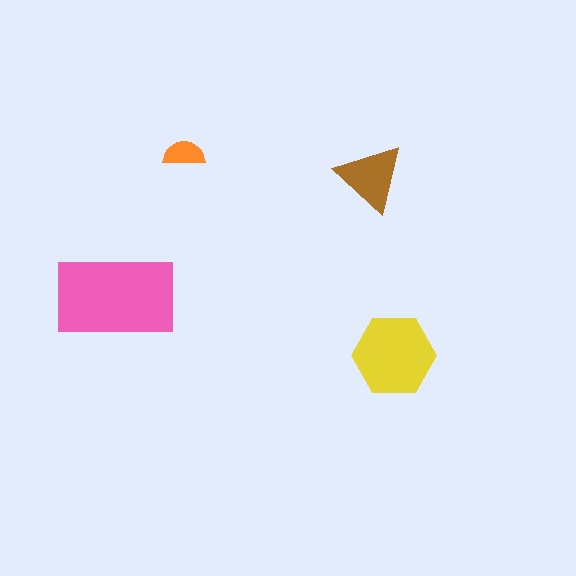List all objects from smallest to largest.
The orange semicircle, the brown triangle, the yellow hexagon, the pink rectangle.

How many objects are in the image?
There are 4 objects in the image.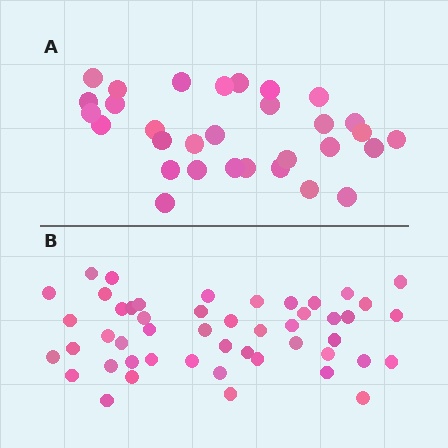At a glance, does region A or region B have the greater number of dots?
Region B (the bottom region) has more dots.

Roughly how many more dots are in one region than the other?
Region B has approximately 20 more dots than region A.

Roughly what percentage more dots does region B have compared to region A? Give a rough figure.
About 60% more.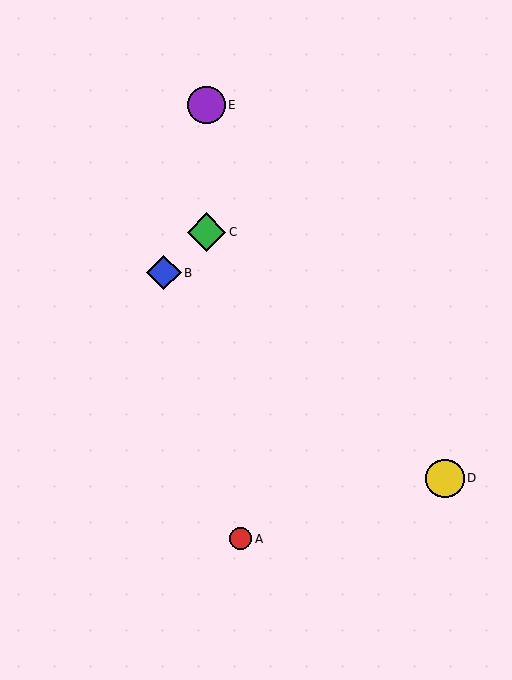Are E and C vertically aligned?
Yes, both are at x≈206.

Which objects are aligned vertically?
Objects C, E are aligned vertically.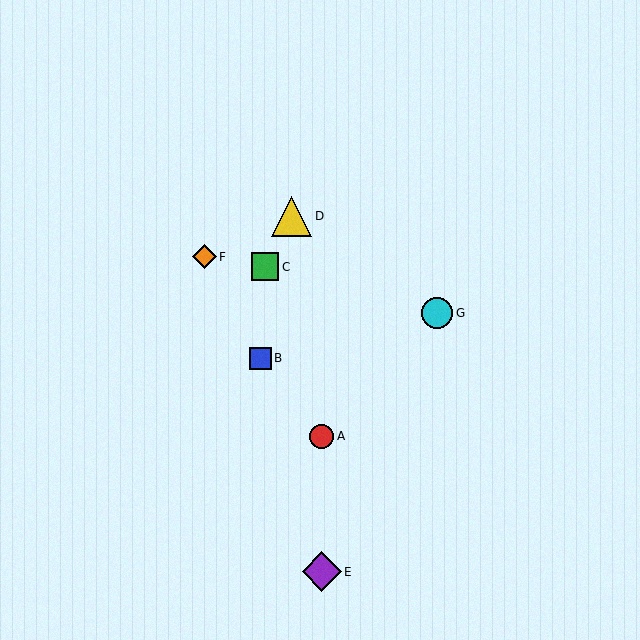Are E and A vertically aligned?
Yes, both are at x≈322.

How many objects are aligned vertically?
2 objects (A, E) are aligned vertically.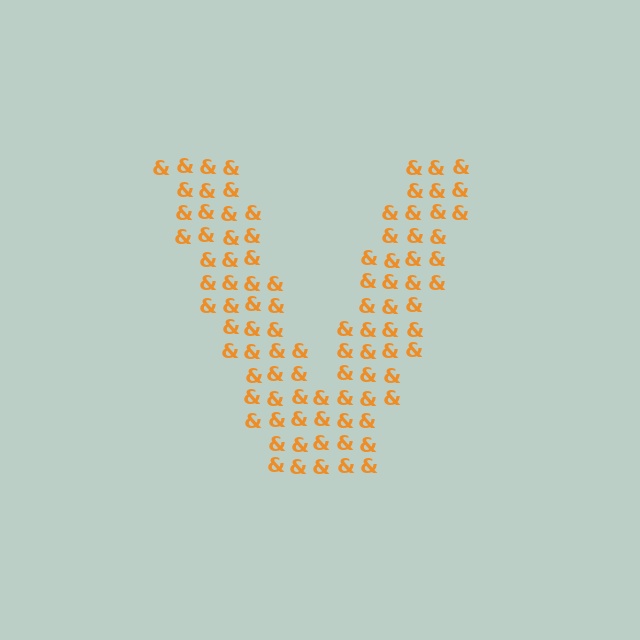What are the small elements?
The small elements are ampersands.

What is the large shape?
The large shape is the letter V.